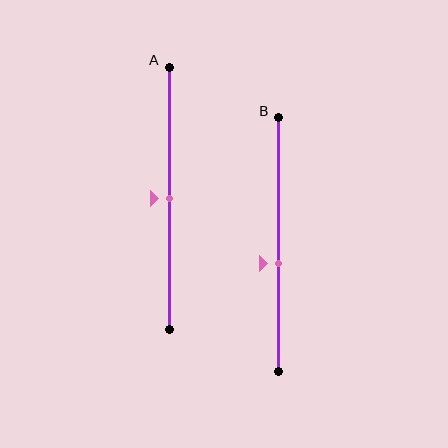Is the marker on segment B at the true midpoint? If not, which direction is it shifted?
No, the marker on segment B is shifted downward by about 8% of the segment length.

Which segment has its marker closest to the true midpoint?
Segment A has its marker closest to the true midpoint.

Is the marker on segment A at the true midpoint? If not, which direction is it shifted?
Yes, the marker on segment A is at the true midpoint.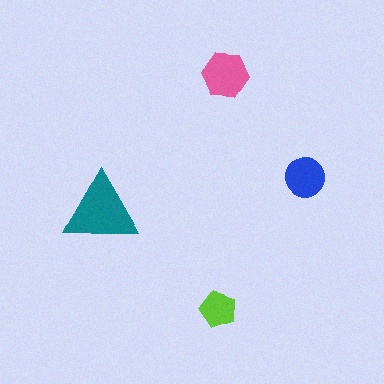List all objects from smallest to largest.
The lime pentagon, the blue circle, the pink hexagon, the teal triangle.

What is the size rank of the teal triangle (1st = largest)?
1st.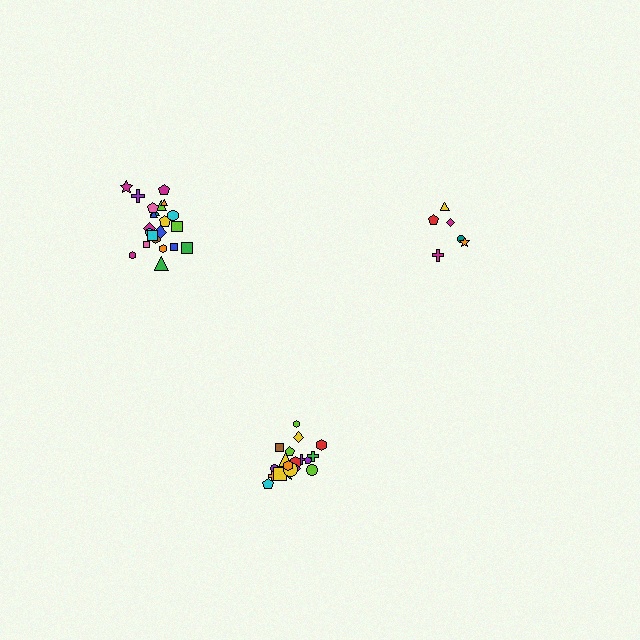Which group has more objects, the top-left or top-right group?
The top-left group.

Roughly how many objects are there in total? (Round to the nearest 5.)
Roughly 50 objects in total.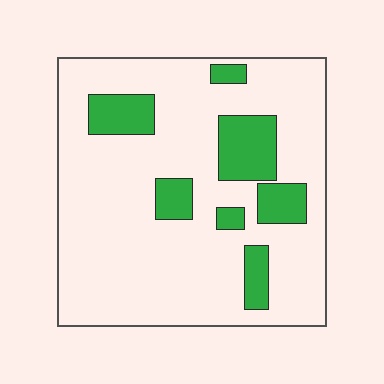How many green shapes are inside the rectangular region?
7.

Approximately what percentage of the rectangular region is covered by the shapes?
Approximately 20%.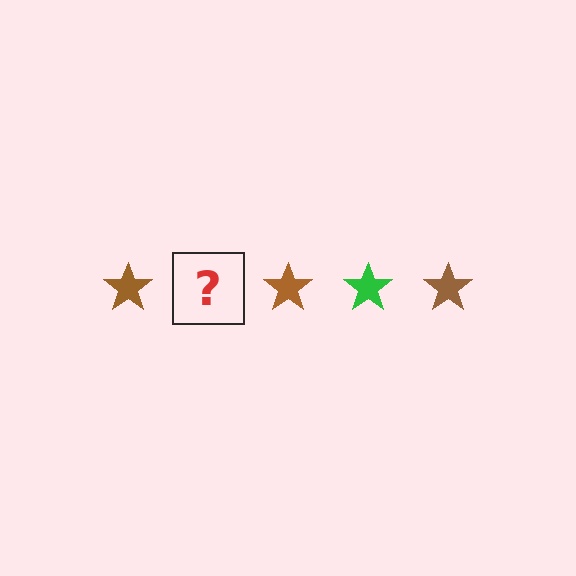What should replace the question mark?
The question mark should be replaced with a green star.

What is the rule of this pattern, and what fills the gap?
The rule is that the pattern cycles through brown, green stars. The gap should be filled with a green star.